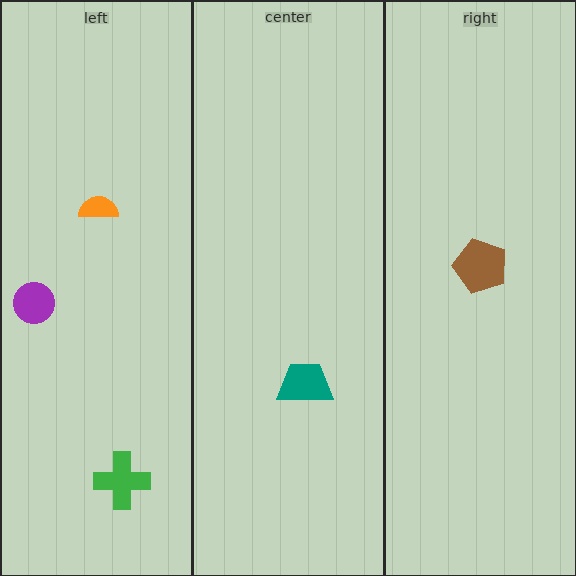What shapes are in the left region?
The purple circle, the green cross, the orange semicircle.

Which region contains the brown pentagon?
The right region.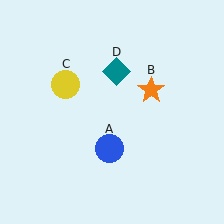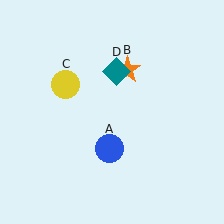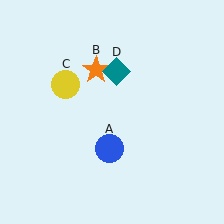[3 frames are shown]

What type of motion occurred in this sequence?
The orange star (object B) rotated counterclockwise around the center of the scene.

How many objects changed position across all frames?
1 object changed position: orange star (object B).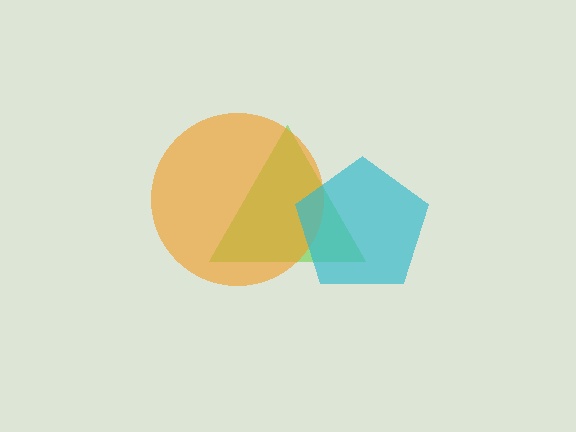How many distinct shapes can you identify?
There are 3 distinct shapes: a lime triangle, an orange circle, a cyan pentagon.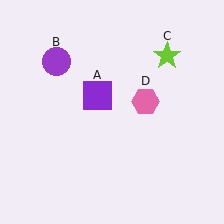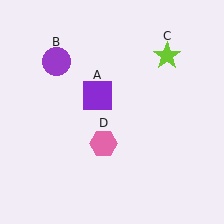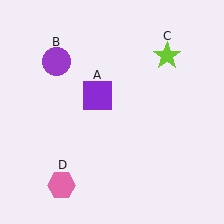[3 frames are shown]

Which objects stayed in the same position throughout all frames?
Purple square (object A) and purple circle (object B) and lime star (object C) remained stationary.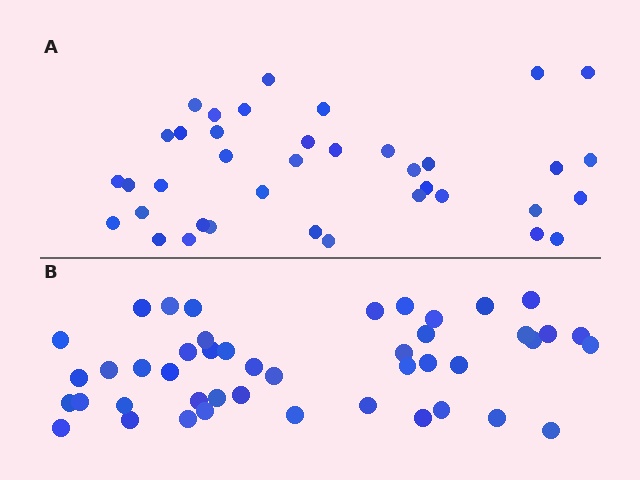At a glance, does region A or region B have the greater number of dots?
Region B (the bottom region) has more dots.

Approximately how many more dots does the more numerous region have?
Region B has roughly 8 or so more dots than region A.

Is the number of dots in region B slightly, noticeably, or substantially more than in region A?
Region B has only slightly more — the two regions are fairly close. The ratio is roughly 1.2 to 1.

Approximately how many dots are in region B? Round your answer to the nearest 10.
About 40 dots. (The exact count is 45, which rounds to 40.)